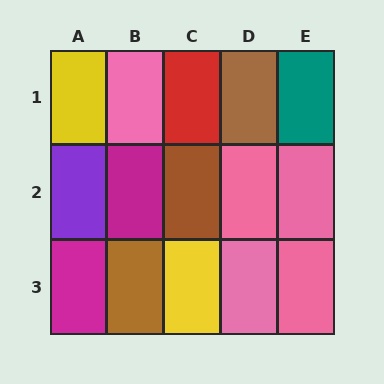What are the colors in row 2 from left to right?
Purple, magenta, brown, pink, pink.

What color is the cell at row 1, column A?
Yellow.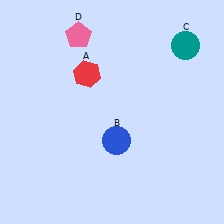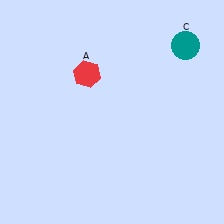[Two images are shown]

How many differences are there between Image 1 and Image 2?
There are 2 differences between the two images.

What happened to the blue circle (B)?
The blue circle (B) was removed in Image 2. It was in the bottom-right area of Image 1.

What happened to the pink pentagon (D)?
The pink pentagon (D) was removed in Image 2. It was in the top-left area of Image 1.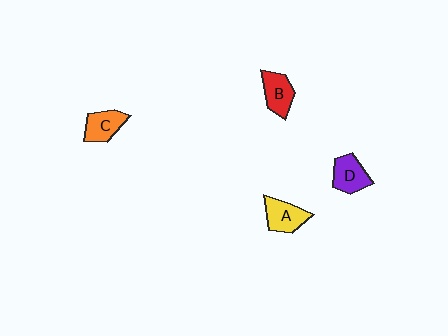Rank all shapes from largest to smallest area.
From largest to smallest: A (yellow), B (red), D (purple), C (orange).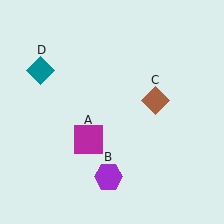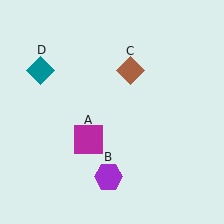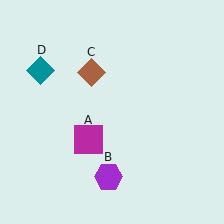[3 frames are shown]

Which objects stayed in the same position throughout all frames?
Magenta square (object A) and purple hexagon (object B) and teal diamond (object D) remained stationary.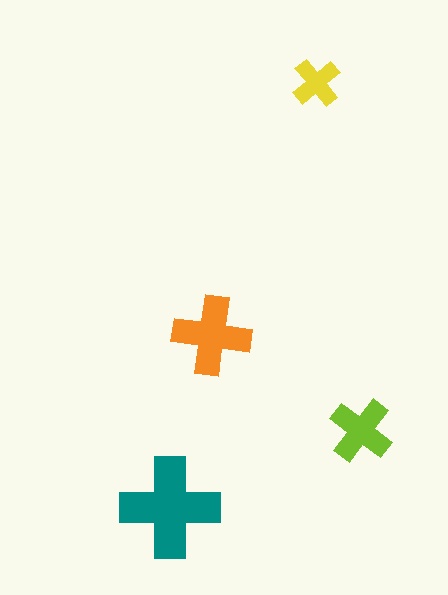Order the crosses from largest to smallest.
the teal one, the orange one, the lime one, the yellow one.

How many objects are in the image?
There are 4 objects in the image.